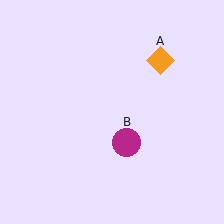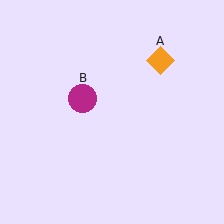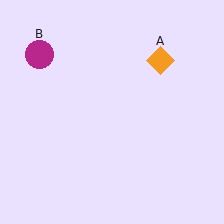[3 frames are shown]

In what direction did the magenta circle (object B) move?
The magenta circle (object B) moved up and to the left.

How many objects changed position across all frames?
1 object changed position: magenta circle (object B).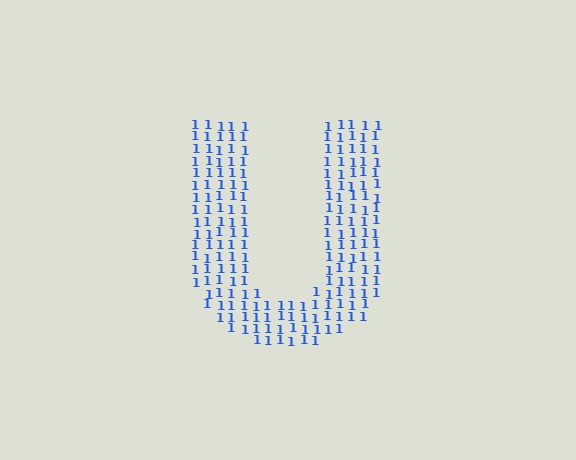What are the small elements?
The small elements are digit 1's.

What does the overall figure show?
The overall figure shows the letter U.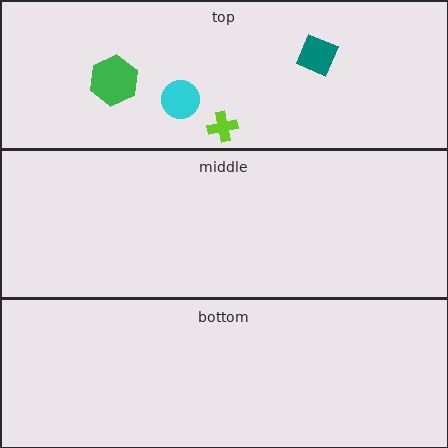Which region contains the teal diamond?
The top region.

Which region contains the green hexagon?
The top region.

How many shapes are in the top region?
4.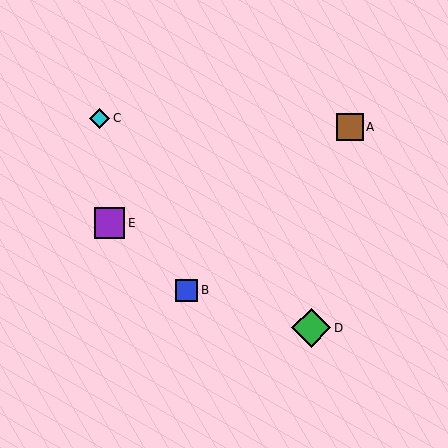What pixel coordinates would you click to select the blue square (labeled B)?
Click at (186, 290) to select the blue square B.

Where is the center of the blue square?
The center of the blue square is at (186, 290).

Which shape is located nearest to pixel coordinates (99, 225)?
The purple square (labeled E) at (109, 223) is nearest to that location.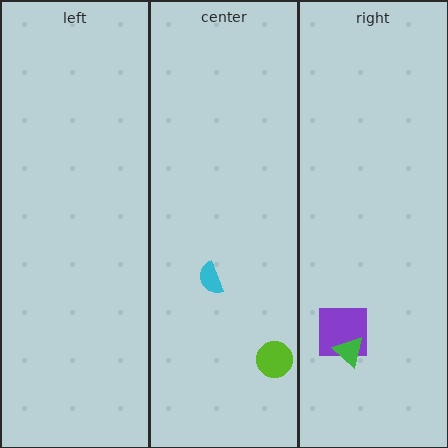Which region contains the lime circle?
The center region.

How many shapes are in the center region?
2.